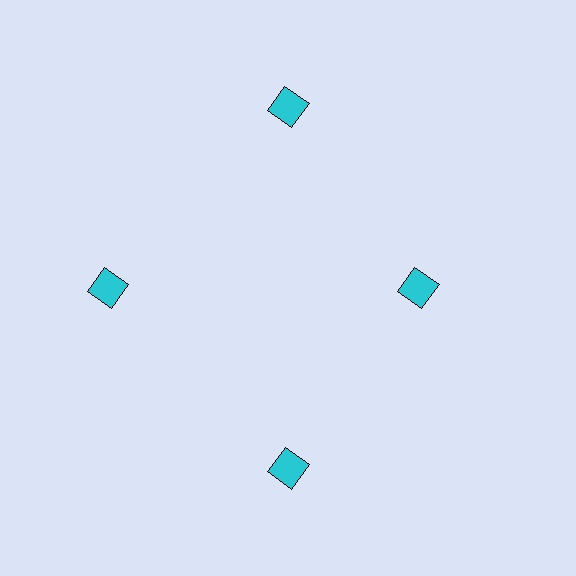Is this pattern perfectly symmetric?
No. The 4 cyan squares are arranged in a ring, but one element near the 3 o'clock position is pulled inward toward the center, breaking the 4-fold rotational symmetry.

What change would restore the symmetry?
The symmetry would be restored by moving it outward, back onto the ring so that all 4 squares sit at equal angles and equal distance from the center.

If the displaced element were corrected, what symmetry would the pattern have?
It would have 4-fold rotational symmetry — the pattern would map onto itself every 90 degrees.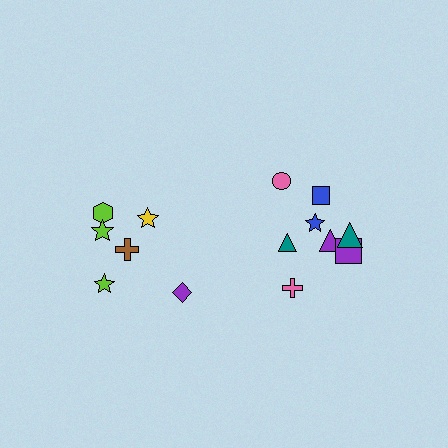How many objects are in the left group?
There are 6 objects.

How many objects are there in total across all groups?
There are 14 objects.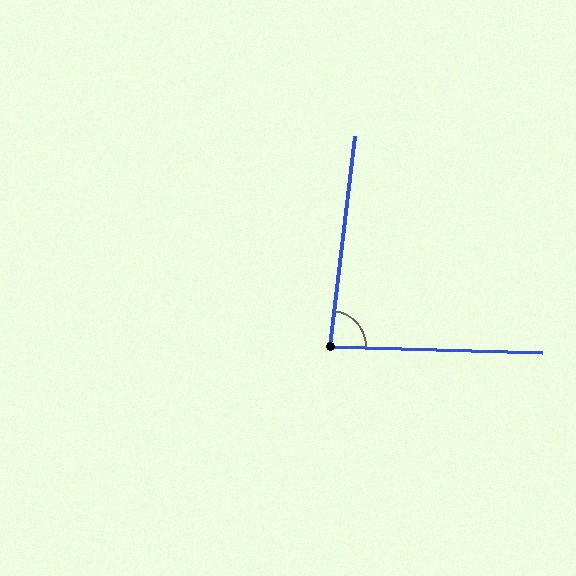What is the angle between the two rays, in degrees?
Approximately 85 degrees.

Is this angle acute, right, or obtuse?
It is acute.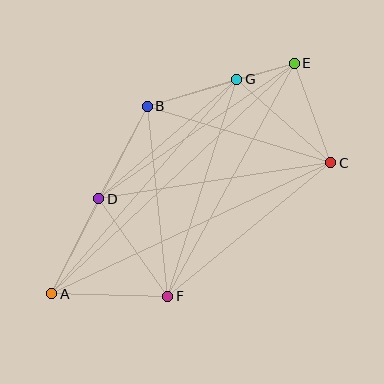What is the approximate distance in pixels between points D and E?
The distance between D and E is approximately 238 pixels.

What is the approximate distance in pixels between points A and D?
The distance between A and D is approximately 106 pixels.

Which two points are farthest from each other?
Points A and E are farthest from each other.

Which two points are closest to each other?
Points E and G are closest to each other.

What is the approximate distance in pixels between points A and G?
The distance between A and G is approximately 283 pixels.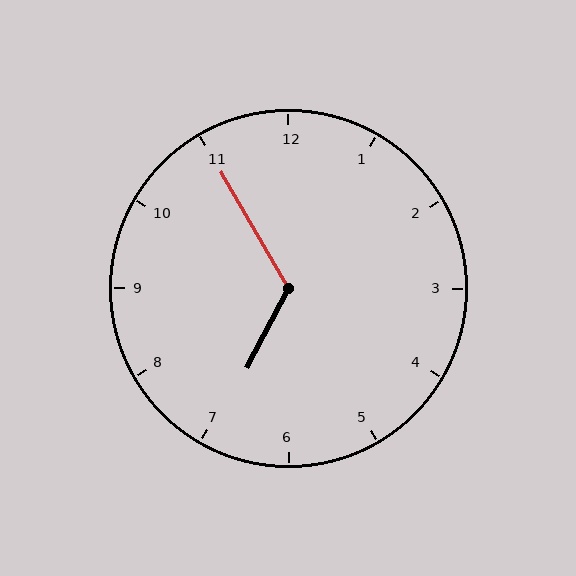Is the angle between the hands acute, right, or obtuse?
It is obtuse.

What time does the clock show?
6:55.